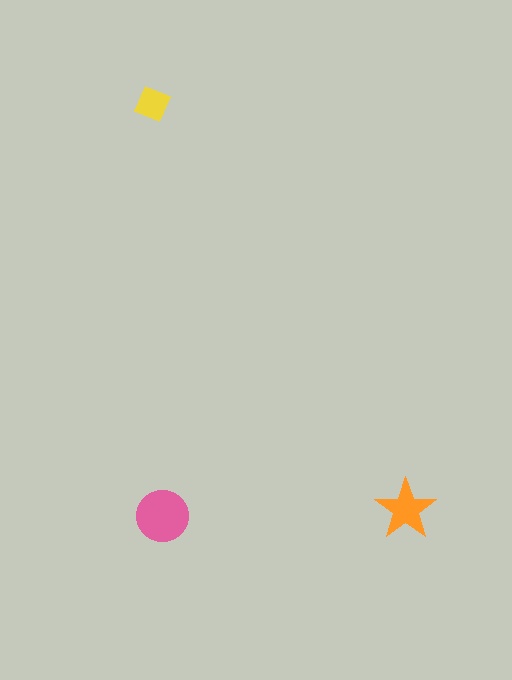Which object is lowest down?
The pink circle is bottommost.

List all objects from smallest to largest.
The yellow diamond, the orange star, the pink circle.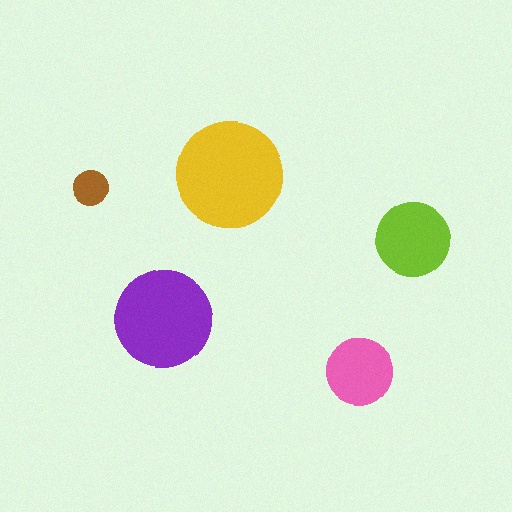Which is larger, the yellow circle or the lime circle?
The yellow one.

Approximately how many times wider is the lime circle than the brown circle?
About 2 times wider.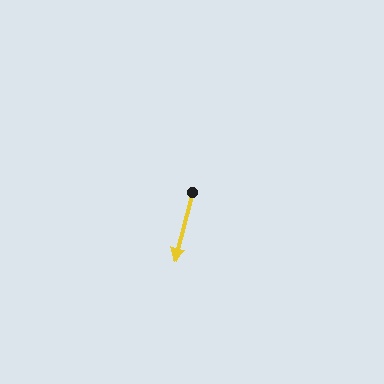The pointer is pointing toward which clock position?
Roughly 6 o'clock.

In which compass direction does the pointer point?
South.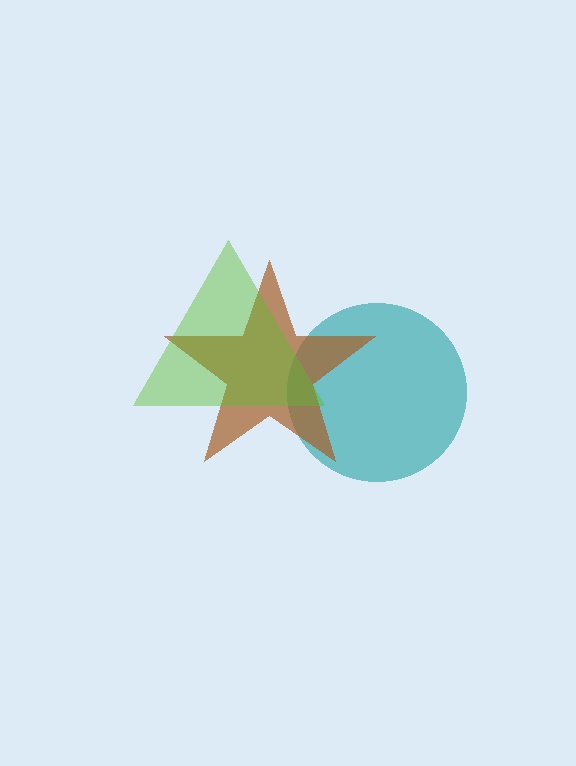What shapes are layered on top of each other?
The layered shapes are: a teal circle, a brown star, a lime triangle.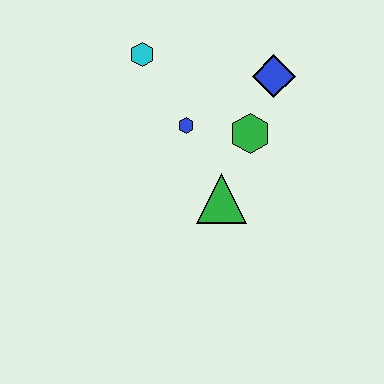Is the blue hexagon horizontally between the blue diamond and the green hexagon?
No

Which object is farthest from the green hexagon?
The cyan hexagon is farthest from the green hexagon.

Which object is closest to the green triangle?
The green hexagon is closest to the green triangle.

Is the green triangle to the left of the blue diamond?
Yes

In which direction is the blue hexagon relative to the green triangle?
The blue hexagon is above the green triangle.